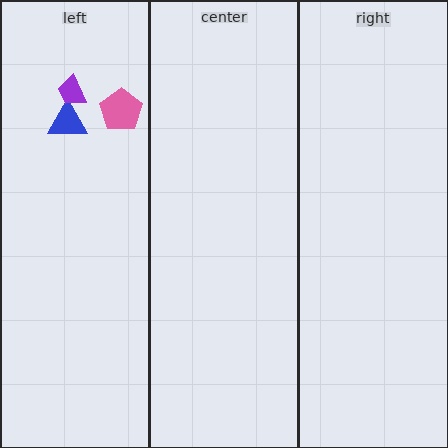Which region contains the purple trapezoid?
The left region.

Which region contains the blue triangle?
The left region.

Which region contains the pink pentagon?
The left region.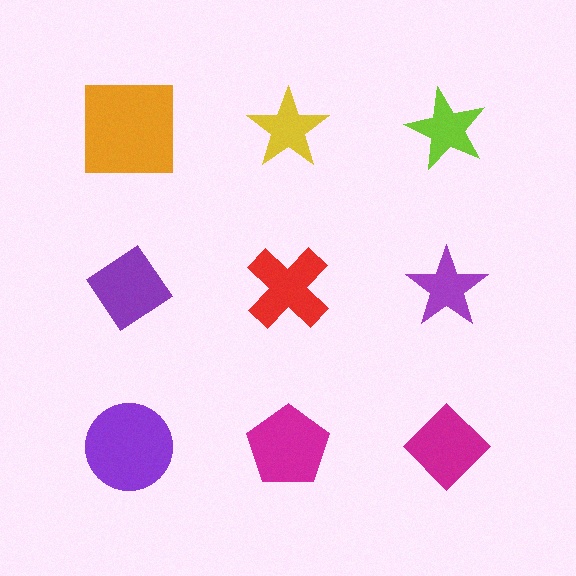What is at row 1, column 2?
A yellow star.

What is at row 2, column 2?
A red cross.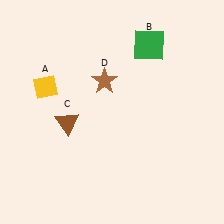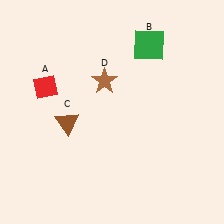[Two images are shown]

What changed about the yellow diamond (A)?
In Image 1, A is yellow. In Image 2, it changed to red.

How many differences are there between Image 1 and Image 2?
There is 1 difference between the two images.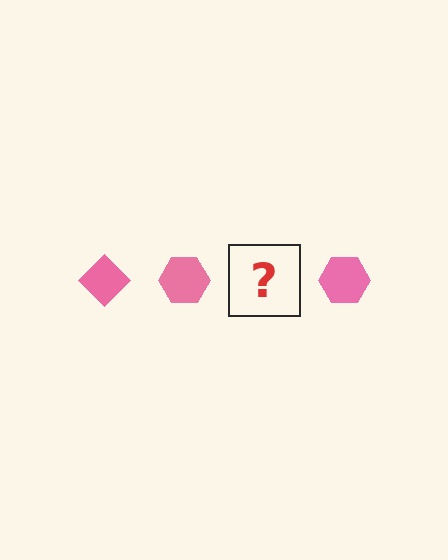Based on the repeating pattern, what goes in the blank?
The blank should be a pink diamond.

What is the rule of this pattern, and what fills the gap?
The rule is that the pattern cycles through diamond, hexagon shapes in pink. The gap should be filled with a pink diamond.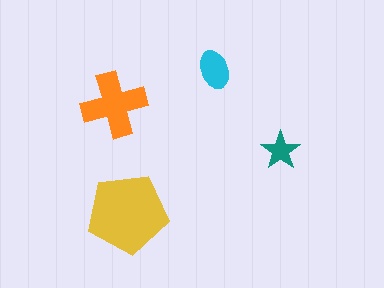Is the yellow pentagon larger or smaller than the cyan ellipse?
Larger.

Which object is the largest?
The yellow pentagon.